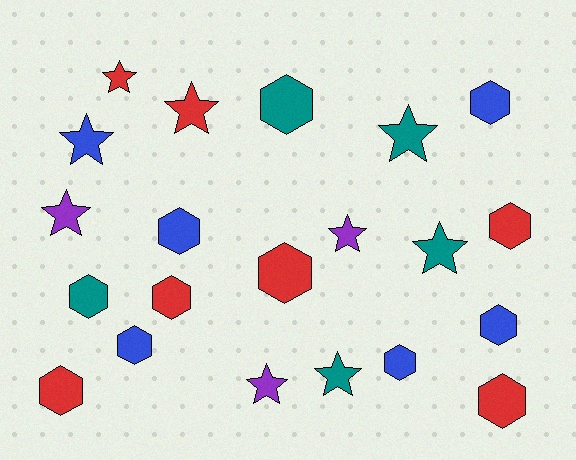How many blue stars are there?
There is 1 blue star.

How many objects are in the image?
There are 21 objects.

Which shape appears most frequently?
Hexagon, with 12 objects.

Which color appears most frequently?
Red, with 7 objects.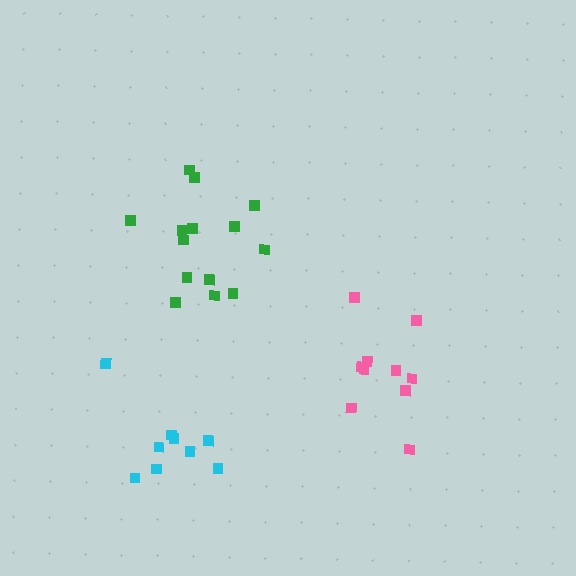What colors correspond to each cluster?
The clusters are colored: cyan, green, pink.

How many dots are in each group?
Group 1: 9 dots, Group 2: 14 dots, Group 3: 10 dots (33 total).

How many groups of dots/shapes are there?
There are 3 groups.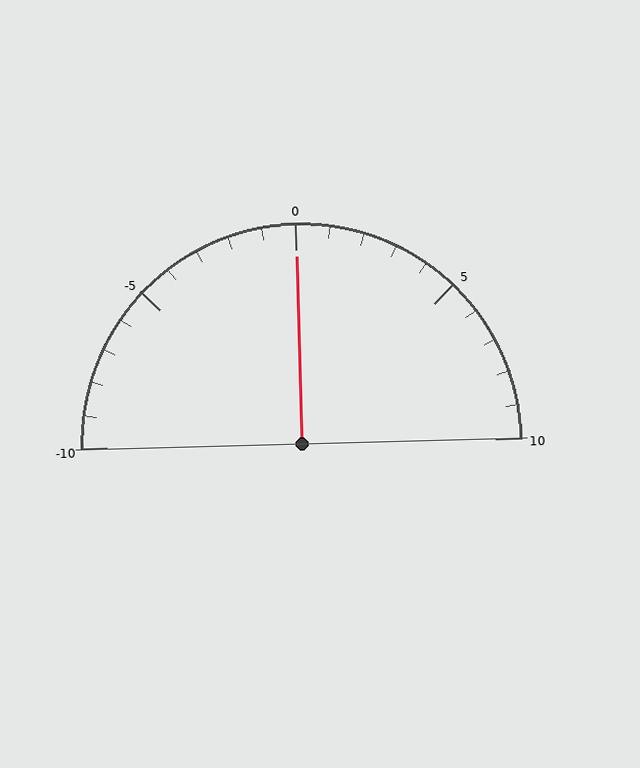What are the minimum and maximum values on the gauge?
The gauge ranges from -10 to 10.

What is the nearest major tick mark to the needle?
The nearest major tick mark is 0.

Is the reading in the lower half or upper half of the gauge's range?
The reading is in the upper half of the range (-10 to 10).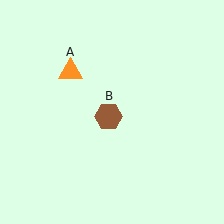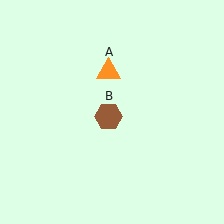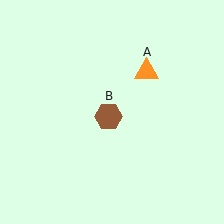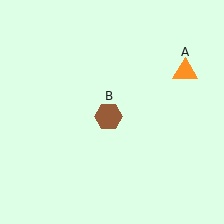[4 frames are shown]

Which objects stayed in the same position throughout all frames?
Brown hexagon (object B) remained stationary.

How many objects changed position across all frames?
1 object changed position: orange triangle (object A).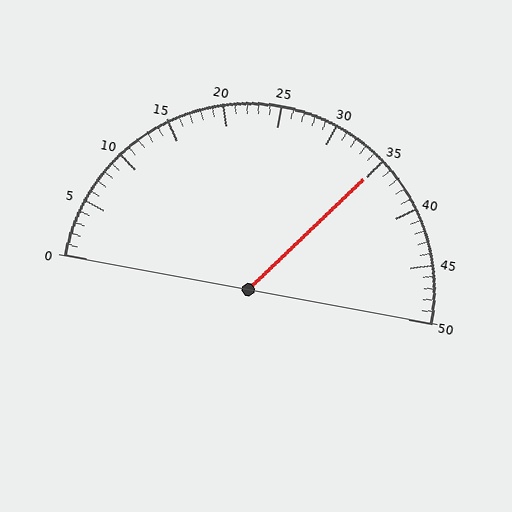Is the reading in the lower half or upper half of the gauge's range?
The reading is in the upper half of the range (0 to 50).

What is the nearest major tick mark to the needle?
The nearest major tick mark is 35.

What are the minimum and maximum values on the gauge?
The gauge ranges from 0 to 50.